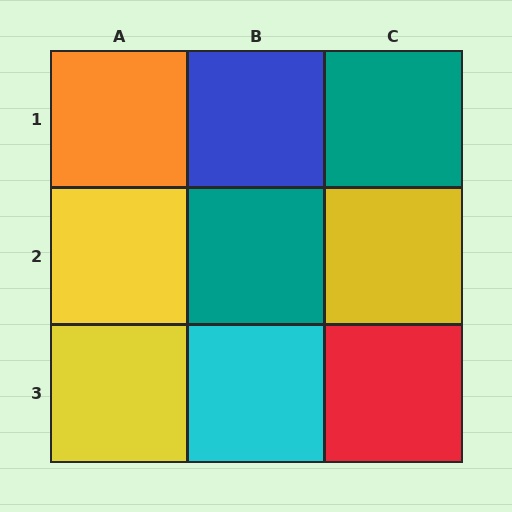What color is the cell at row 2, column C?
Yellow.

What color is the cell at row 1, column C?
Teal.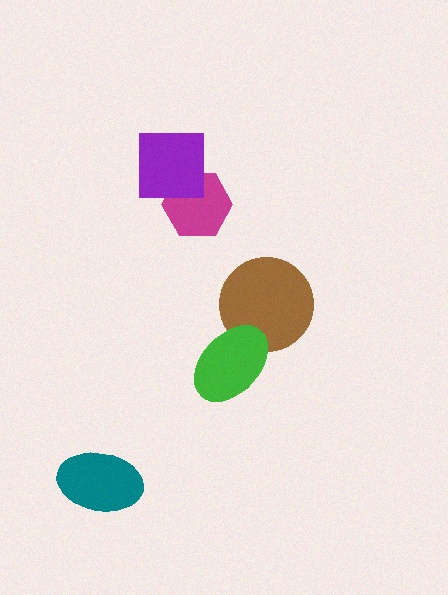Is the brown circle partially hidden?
Yes, it is partially covered by another shape.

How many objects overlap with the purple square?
1 object overlaps with the purple square.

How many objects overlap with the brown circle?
1 object overlaps with the brown circle.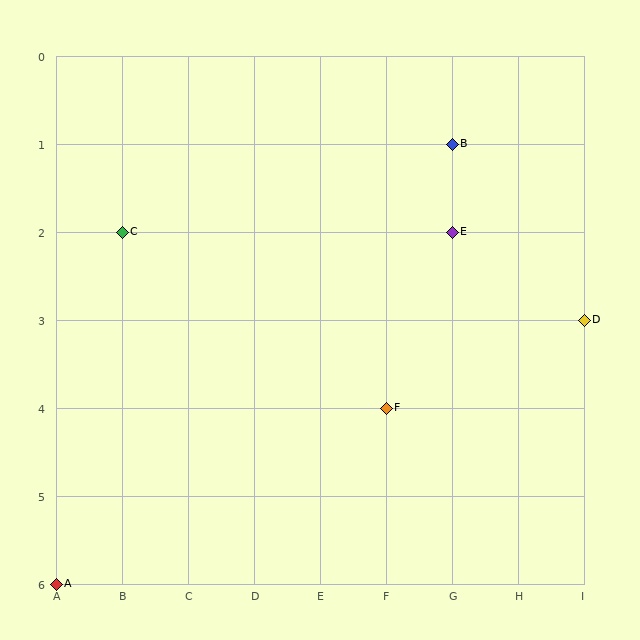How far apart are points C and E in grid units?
Points C and E are 5 columns apart.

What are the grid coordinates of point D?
Point D is at grid coordinates (I, 3).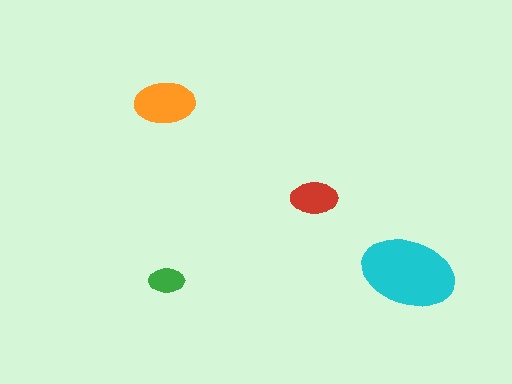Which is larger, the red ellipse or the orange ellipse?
The orange one.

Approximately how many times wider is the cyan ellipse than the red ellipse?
About 2 times wider.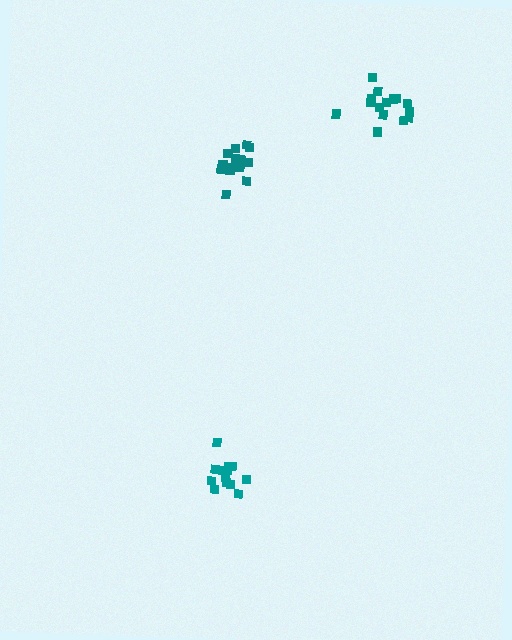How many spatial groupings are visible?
There are 3 spatial groupings.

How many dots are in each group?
Group 1: 17 dots, Group 2: 15 dots, Group 3: 14 dots (46 total).